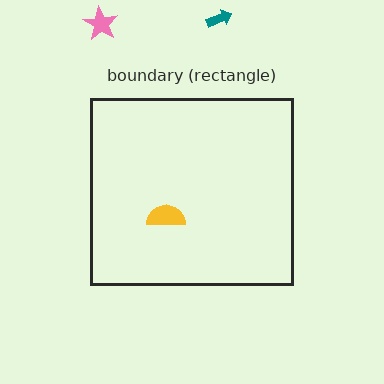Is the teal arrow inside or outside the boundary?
Outside.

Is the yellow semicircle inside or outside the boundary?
Inside.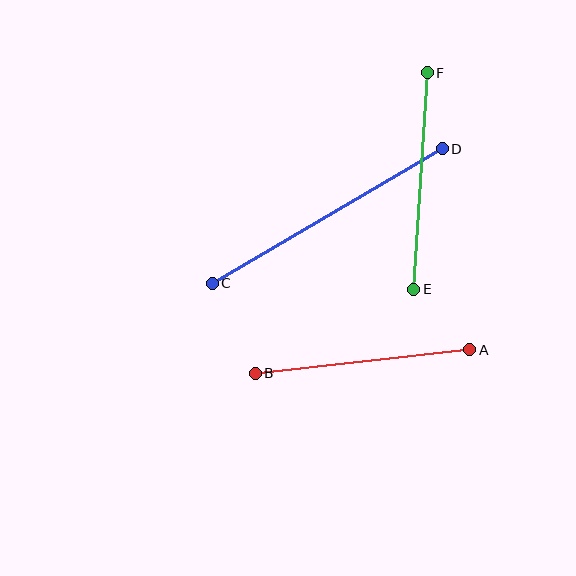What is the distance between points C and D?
The distance is approximately 267 pixels.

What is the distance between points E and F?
The distance is approximately 217 pixels.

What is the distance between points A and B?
The distance is approximately 216 pixels.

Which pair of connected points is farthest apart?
Points C and D are farthest apart.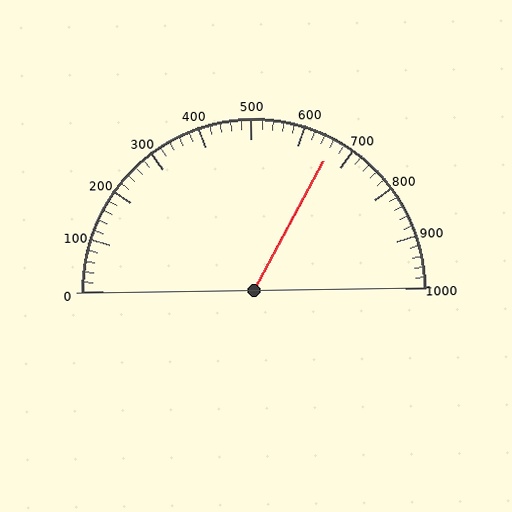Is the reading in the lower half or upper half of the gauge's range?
The reading is in the upper half of the range (0 to 1000).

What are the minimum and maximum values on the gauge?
The gauge ranges from 0 to 1000.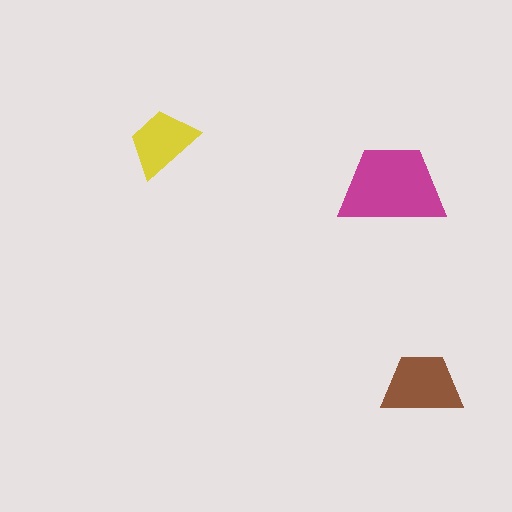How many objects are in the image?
There are 3 objects in the image.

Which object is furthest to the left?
The yellow trapezoid is leftmost.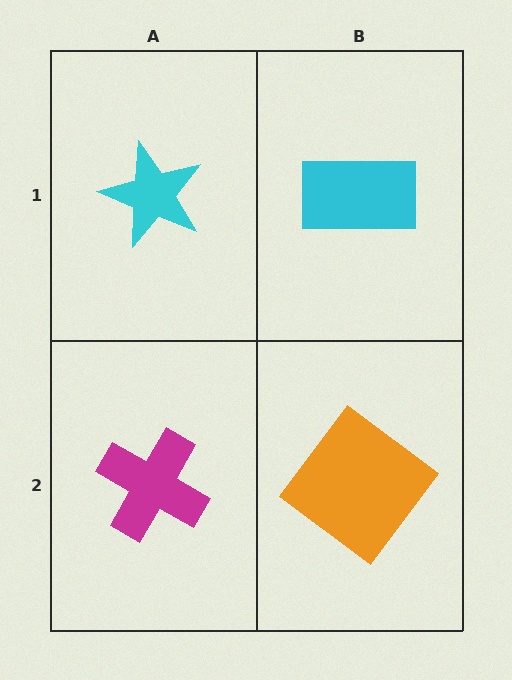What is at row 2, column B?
An orange diamond.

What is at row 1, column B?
A cyan rectangle.